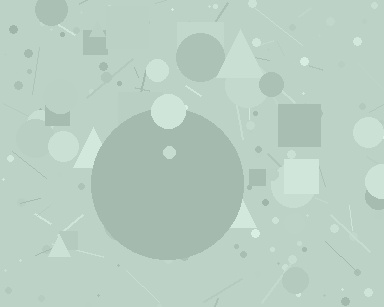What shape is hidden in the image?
A circle is hidden in the image.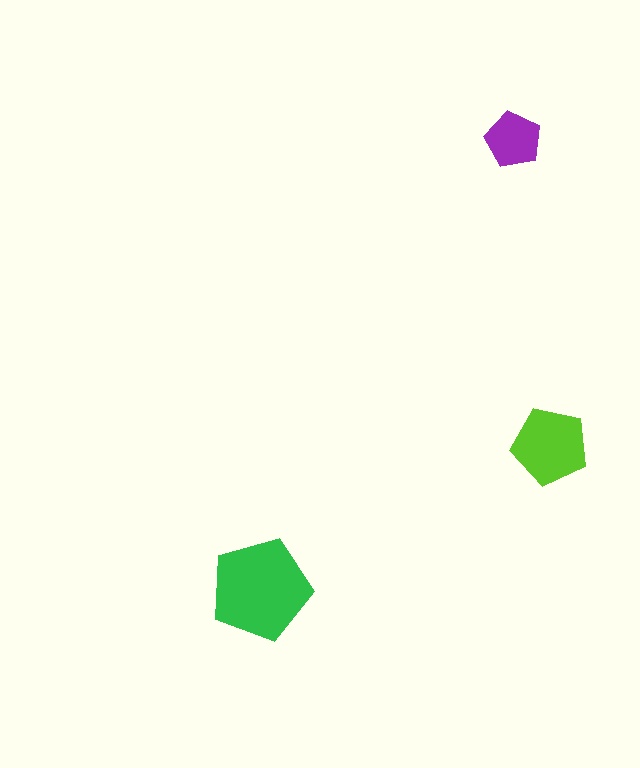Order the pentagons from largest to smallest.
the green one, the lime one, the purple one.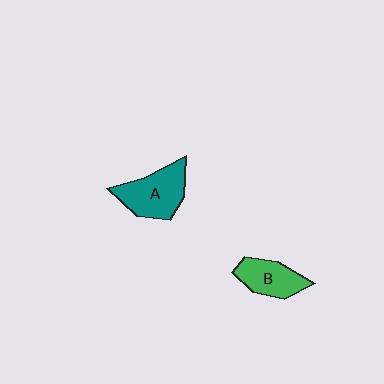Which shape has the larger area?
Shape A (teal).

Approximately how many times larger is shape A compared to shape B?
Approximately 1.3 times.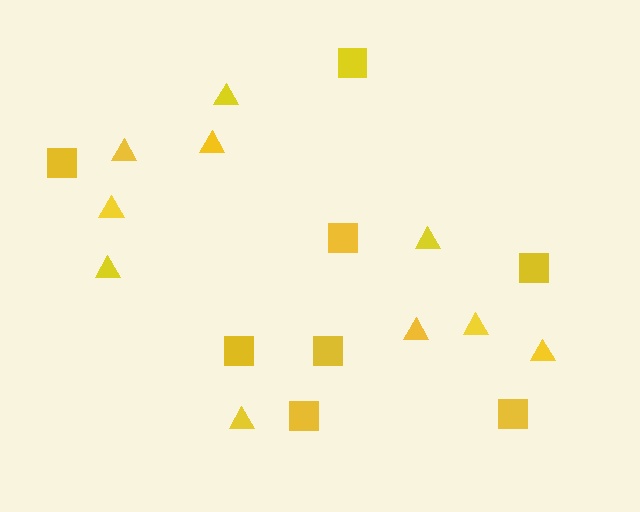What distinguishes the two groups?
There are 2 groups: one group of triangles (10) and one group of squares (8).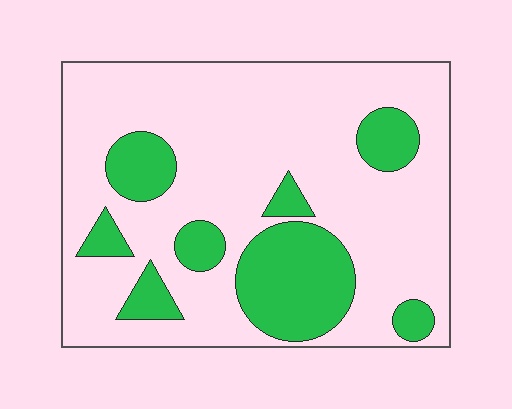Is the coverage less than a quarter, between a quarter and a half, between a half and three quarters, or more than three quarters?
Less than a quarter.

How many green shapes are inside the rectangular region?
8.